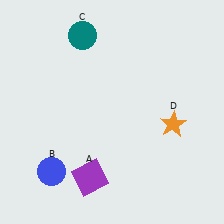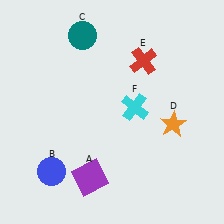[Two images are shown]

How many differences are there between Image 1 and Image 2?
There are 2 differences between the two images.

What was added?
A red cross (E), a cyan cross (F) were added in Image 2.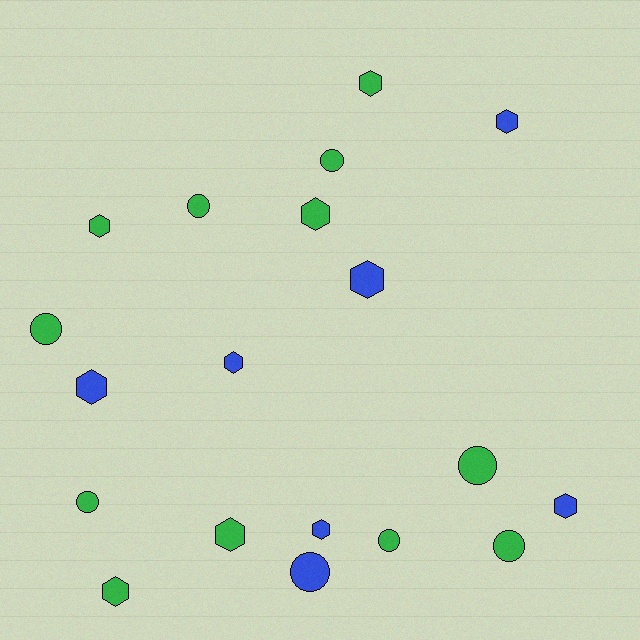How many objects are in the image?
There are 19 objects.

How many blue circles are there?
There is 1 blue circle.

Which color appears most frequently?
Green, with 12 objects.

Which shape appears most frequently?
Hexagon, with 11 objects.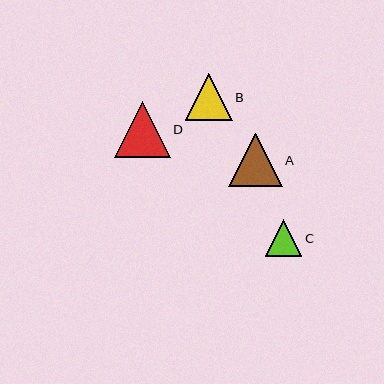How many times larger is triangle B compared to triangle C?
Triangle B is approximately 1.3 times the size of triangle C.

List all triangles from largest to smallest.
From largest to smallest: D, A, B, C.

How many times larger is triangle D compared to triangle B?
Triangle D is approximately 1.2 times the size of triangle B.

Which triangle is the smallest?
Triangle C is the smallest with a size of approximately 36 pixels.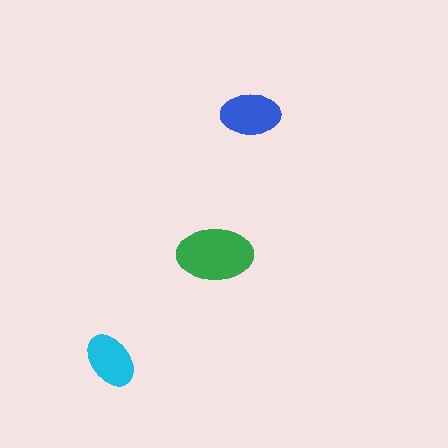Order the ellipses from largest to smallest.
the green one, the blue one, the cyan one.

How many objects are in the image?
There are 3 objects in the image.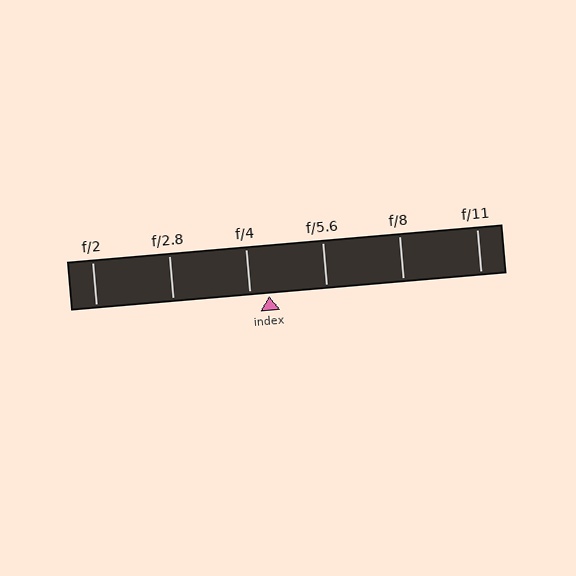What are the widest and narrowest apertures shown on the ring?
The widest aperture shown is f/2 and the narrowest is f/11.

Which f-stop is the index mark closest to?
The index mark is closest to f/4.